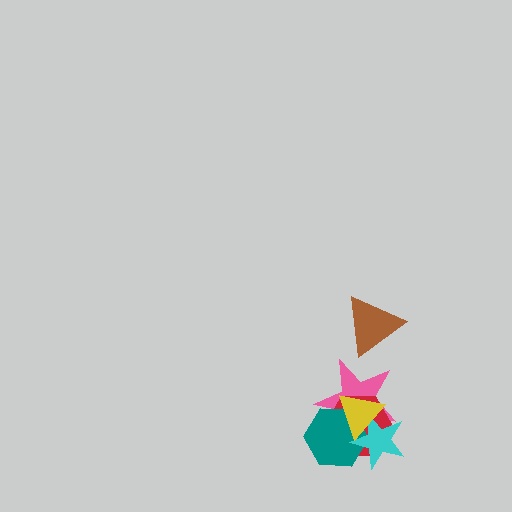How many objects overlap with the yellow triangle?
4 objects overlap with the yellow triangle.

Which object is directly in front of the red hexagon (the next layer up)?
The teal hexagon is directly in front of the red hexagon.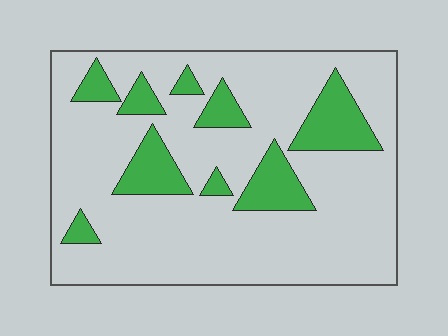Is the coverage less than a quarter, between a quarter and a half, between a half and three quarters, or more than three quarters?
Less than a quarter.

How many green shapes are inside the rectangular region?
9.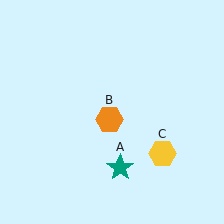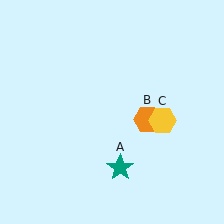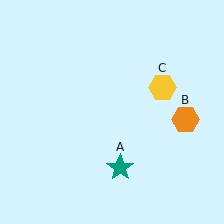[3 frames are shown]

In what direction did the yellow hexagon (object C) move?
The yellow hexagon (object C) moved up.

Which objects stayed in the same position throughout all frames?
Teal star (object A) remained stationary.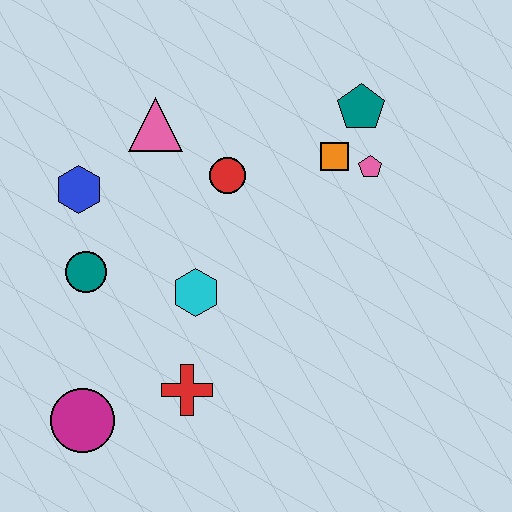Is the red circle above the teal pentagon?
No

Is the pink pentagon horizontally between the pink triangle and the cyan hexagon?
No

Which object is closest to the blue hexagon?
The teal circle is closest to the blue hexagon.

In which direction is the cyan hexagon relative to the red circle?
The cyan hexagon is below the red circle.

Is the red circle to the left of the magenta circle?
No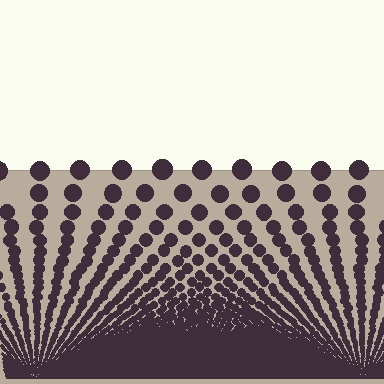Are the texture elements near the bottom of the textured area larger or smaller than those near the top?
Smaller. The gradient is inverted — elements near the bottom are smaller and denser.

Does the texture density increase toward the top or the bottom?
Density increases toward the bottom.